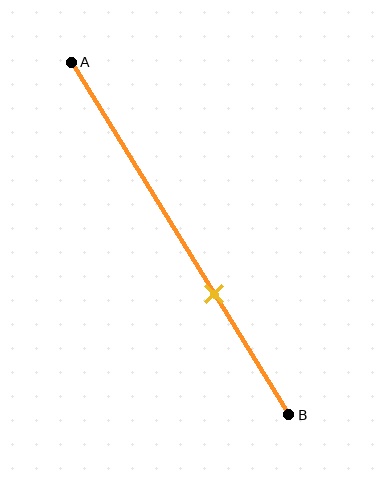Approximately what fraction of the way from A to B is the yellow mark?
The yellow mark is approximately 65% of the way from A to B.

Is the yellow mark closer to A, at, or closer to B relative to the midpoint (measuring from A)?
The yellow mark is closer to point B than the midpoint of segment AB.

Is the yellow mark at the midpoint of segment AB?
No, the mark is at about 65% from A, not at the 50% midpoint.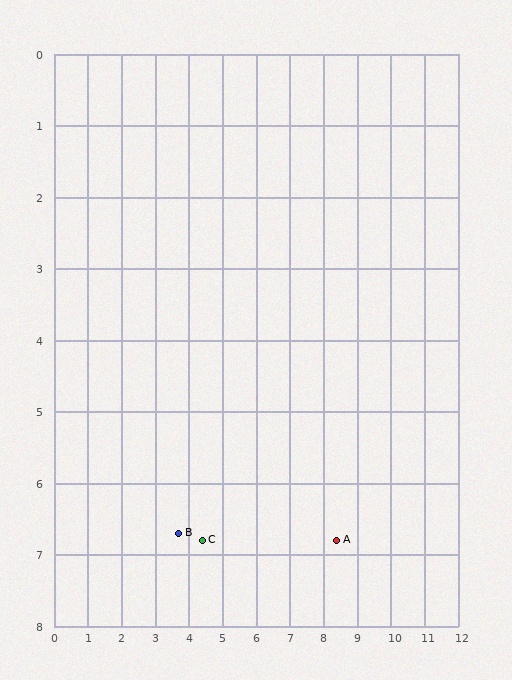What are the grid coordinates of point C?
Point C is at approximately (4.4, 6.8).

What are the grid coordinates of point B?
Point B is at approximately (3.7, 6.7).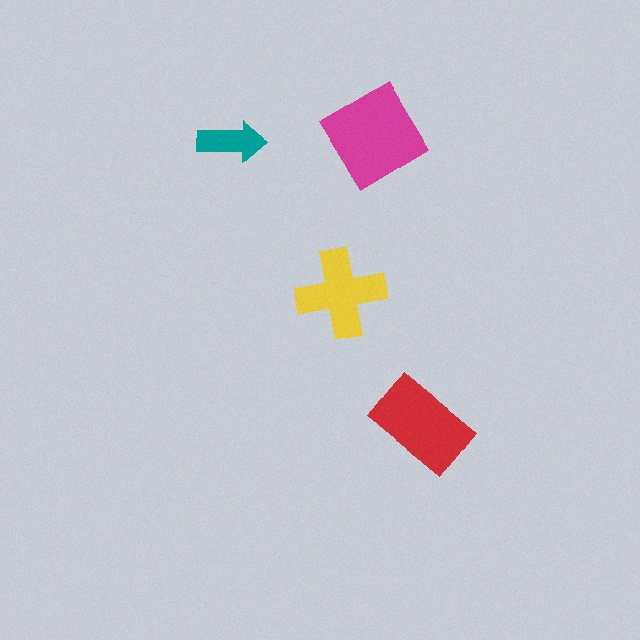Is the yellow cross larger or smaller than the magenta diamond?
Smaller.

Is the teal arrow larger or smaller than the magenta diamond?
Smaller.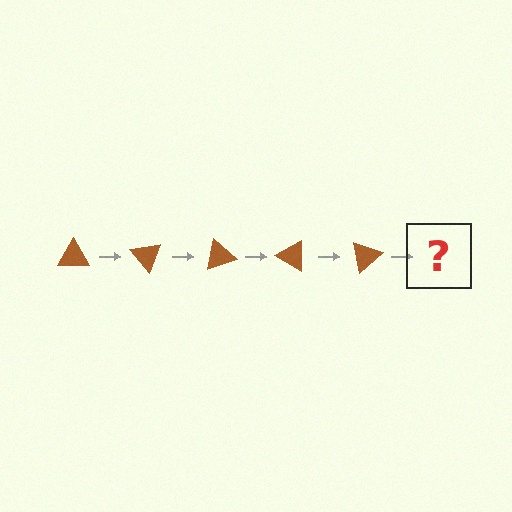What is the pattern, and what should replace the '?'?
The pattern is that the triangle rotates 50 degrees each step. The '?' should be a brown triangle rotated 250 degrees.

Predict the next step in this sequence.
The next step is a brown triangle rotated 250 degrees.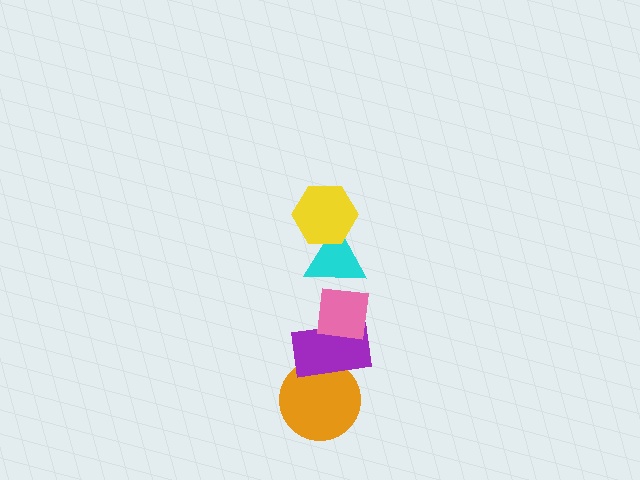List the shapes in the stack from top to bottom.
From top to bottom: the yellow hexagon, the cyan triangle, the pink square, the purple rectangle, the orange circle.